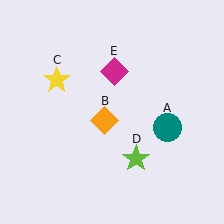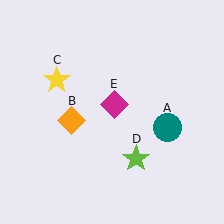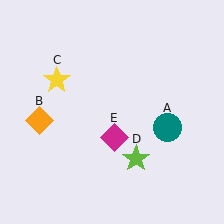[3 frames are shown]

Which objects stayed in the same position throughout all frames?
Teal circle (object A) and yellow star (object C) and lime star (object D) remained stationary.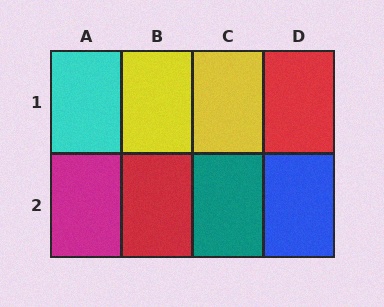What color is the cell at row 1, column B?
Yellow.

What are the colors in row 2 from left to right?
Magenta, red, teal, blue.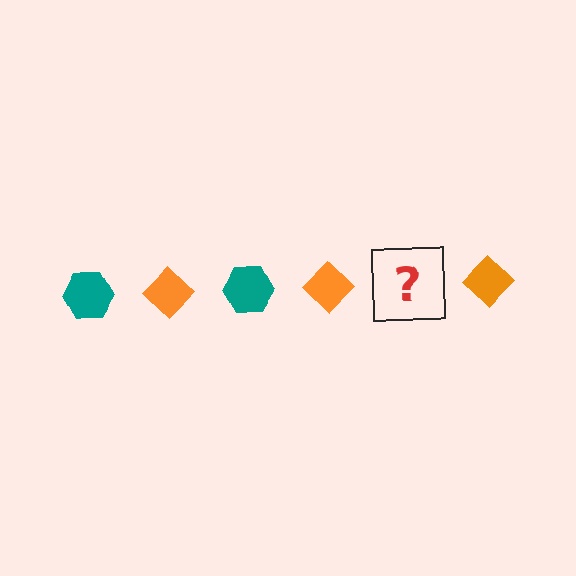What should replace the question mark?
The question mark should be replaced with a teal hexagon.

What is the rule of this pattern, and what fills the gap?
The rule is that the pattern alternates between teal hexagon and orange diamond. The gap should be filled with a teal hexagon.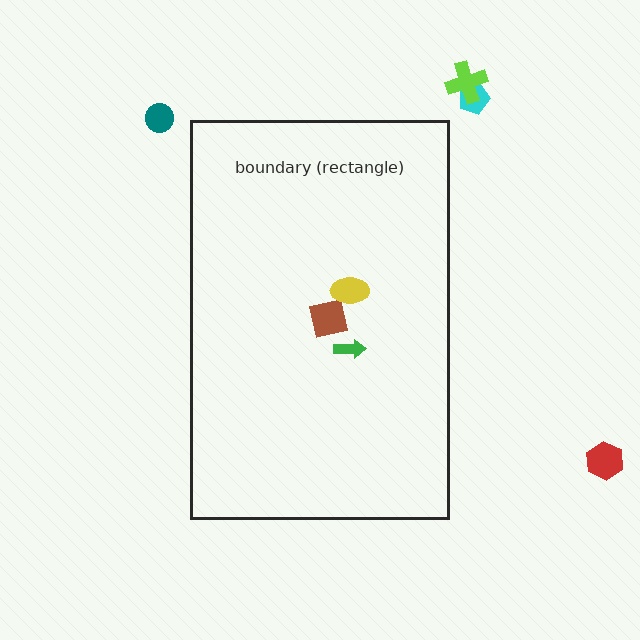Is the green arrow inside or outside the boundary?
Inside.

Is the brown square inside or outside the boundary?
Inside.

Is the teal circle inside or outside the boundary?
Outside.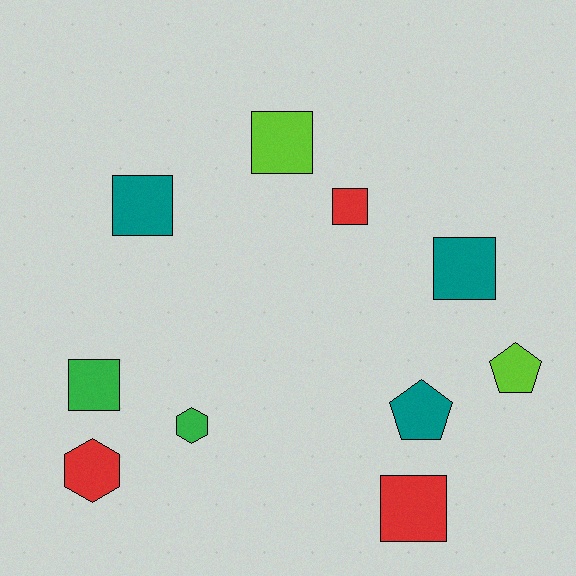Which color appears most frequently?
Teal, with 3 objects.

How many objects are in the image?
There are 10 objects.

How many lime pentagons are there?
There is 1 lime pentagon.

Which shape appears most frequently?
Square, with 6 objects.